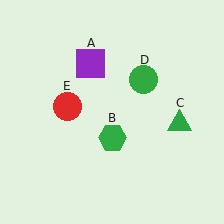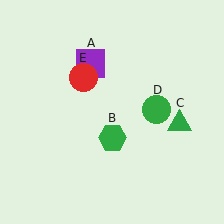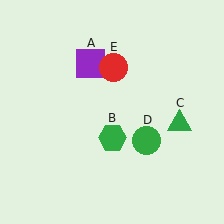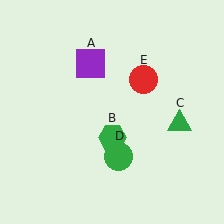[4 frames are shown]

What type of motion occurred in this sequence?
The green circle (object D), red circle (object E) rotated clockwise around the center of the scene.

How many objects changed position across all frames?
2 objects changed position: green circle (object D), red circle (object E).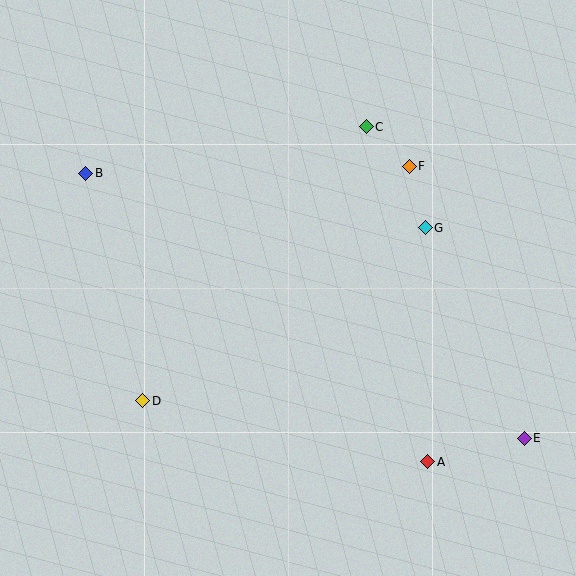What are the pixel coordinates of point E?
Point E is at (524, 438).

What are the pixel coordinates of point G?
Point G is at (425, 228).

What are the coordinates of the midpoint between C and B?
The midpoint between C and B is at (226, 150).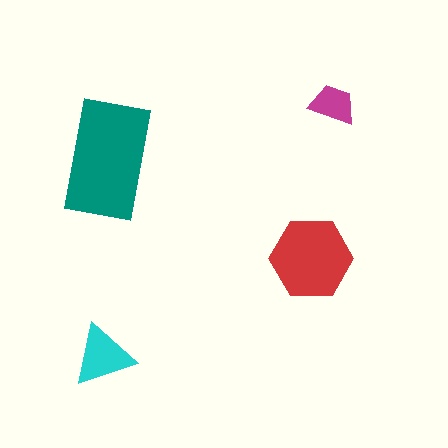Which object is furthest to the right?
The magenta trapezoid is rightmost.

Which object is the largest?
The teal rectangle.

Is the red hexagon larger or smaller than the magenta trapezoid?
Larger.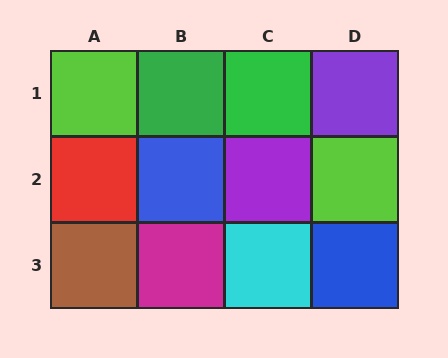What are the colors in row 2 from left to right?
Red, blue, purple, lime.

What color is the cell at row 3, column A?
Brown.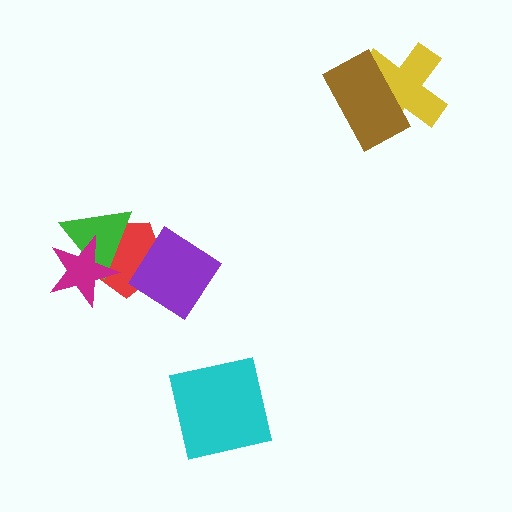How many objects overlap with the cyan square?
0 objects overlap with the cyan square.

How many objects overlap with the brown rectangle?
1 object overlaps with the brown rectangle.